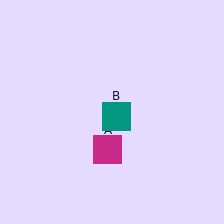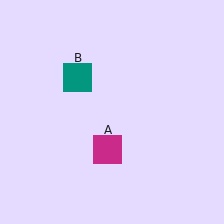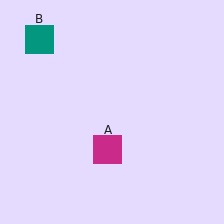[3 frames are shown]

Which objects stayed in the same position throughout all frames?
Magenta square (object A) remained stationary.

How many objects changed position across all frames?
1 object changed position: teal square (object B).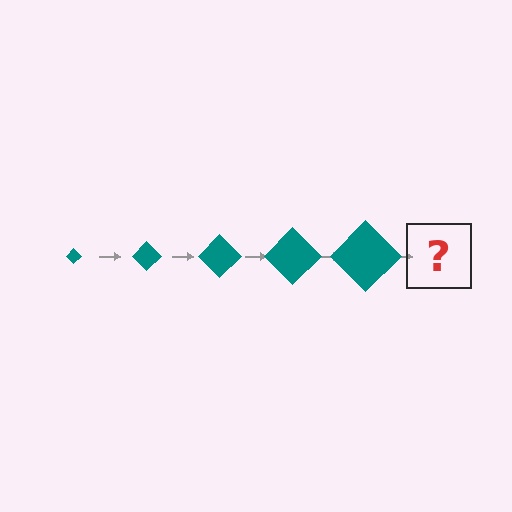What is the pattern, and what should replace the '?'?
The pattern is that the diamond gets progressively larger each step. The '?' should be a teal diamond, larger than the previous one.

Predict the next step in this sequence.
The next step is a teal diamond, larger than the previous one.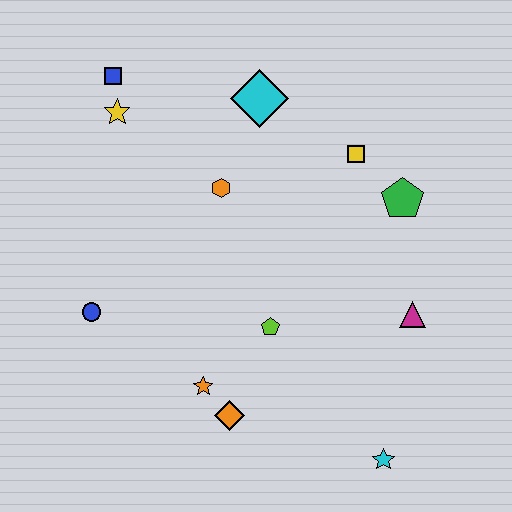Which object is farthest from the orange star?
The blue square is farthest from the orange star.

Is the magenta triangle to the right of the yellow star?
Yes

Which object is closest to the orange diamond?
The orange star is closest to the orange diamond.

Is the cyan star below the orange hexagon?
Yes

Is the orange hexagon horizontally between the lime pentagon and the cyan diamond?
No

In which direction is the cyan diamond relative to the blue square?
The cyan diamond is to the right of the blue square.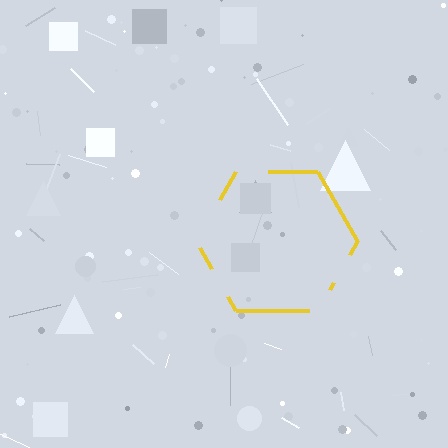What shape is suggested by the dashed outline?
The dashed outline suggests a hexagon.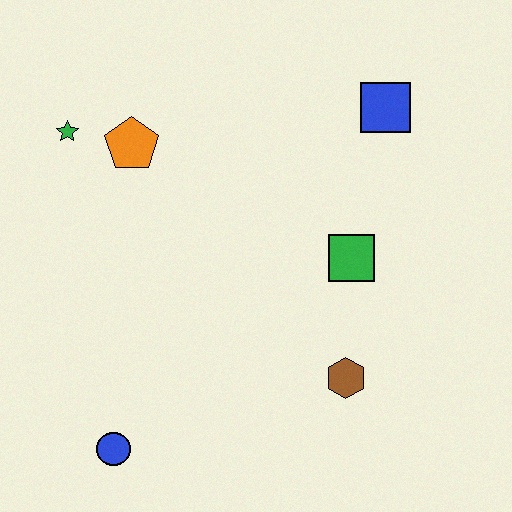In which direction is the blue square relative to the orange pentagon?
The blue square is to the right of the orange pentagon.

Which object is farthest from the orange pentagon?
The brown hexagon is farthest from the orange pentagon.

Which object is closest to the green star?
The orange pentagon is closest to the green star.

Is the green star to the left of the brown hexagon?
Yes